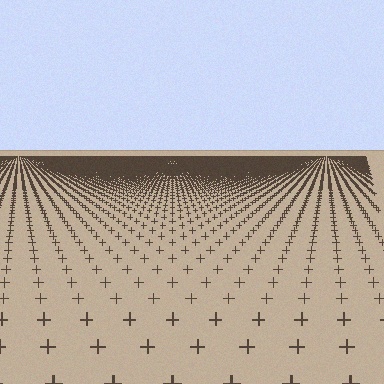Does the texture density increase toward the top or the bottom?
Density increases toward the top.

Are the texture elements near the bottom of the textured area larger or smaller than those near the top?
Larger. Near the bottom, elements are closer to the viewer and appear at a bigger on-screen size.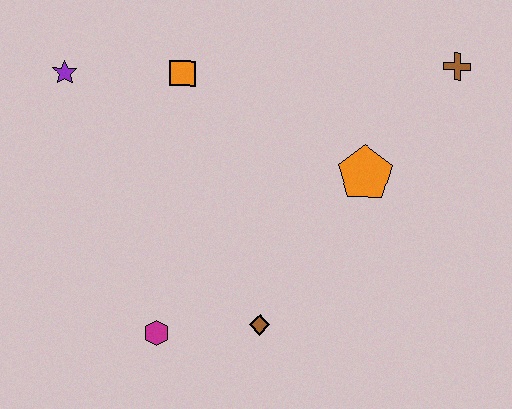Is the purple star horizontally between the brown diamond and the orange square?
No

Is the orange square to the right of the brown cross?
No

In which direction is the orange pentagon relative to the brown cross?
The orange pentagon is below the brown cross.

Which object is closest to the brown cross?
The orange pentagon is closest to the brown cross.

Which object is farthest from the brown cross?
The magenta hexagon is farthest from the brown cross.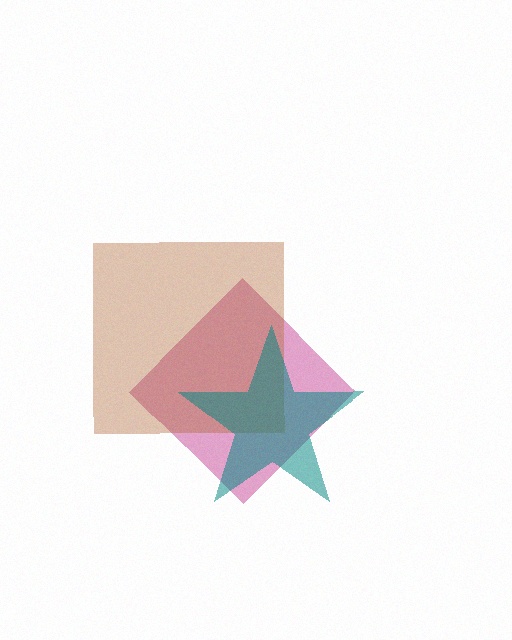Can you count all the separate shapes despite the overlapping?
Yes, there are 3 separate shapes.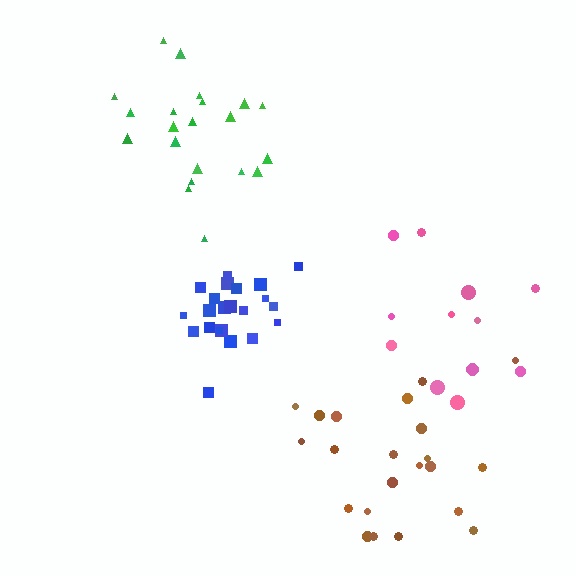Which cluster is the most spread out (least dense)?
Pink.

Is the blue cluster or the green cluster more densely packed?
Blue.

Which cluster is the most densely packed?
Blue.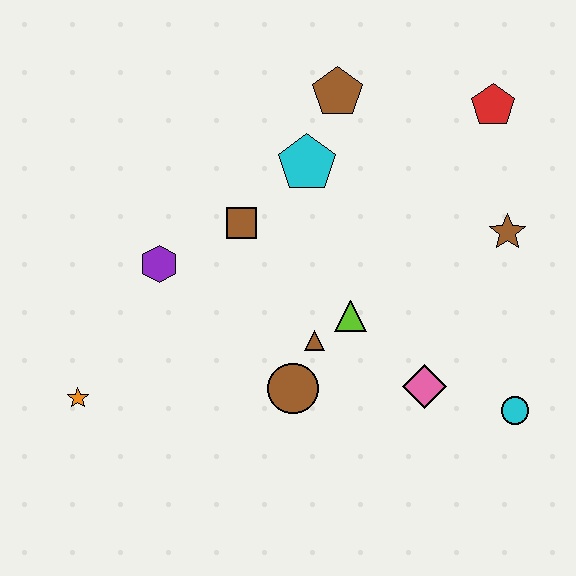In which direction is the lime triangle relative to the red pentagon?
The lime triangle is below the red pentagon.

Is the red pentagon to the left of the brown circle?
No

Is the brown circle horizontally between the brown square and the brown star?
Yes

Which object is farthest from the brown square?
The cyan circle is farthest from the brown square.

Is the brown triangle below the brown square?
Yes